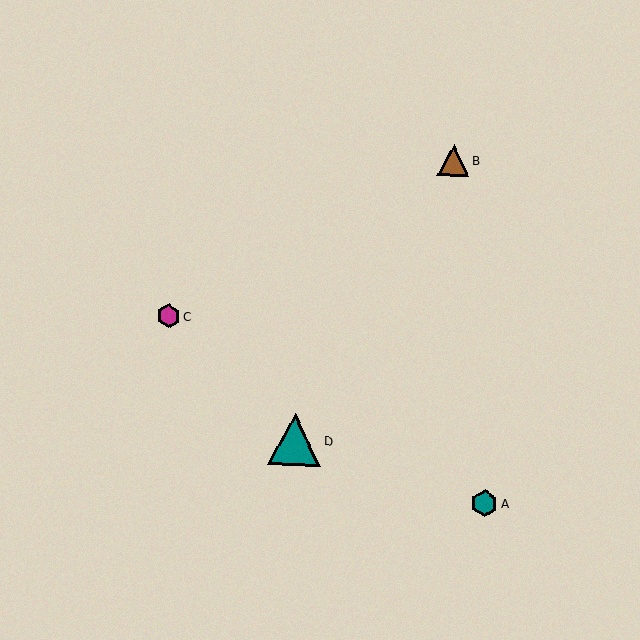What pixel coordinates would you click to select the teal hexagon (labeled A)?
Click at (484, 503) to select the teal hexagon A.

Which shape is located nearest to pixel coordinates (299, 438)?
The teal triangle (labeled D) at (295, 440) is nearest to that location.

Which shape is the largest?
The teal triangle (labeled D) is the largest.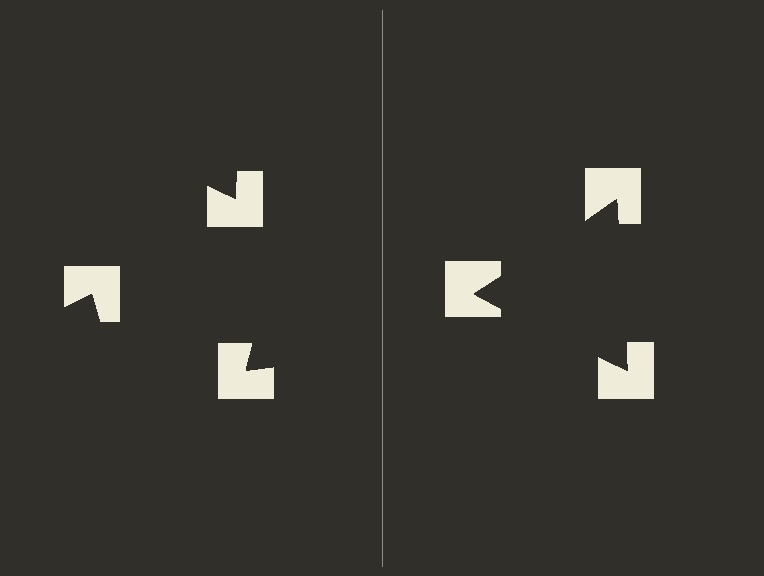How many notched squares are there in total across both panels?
6 — 3 on each side.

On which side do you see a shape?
An illusory triangle appears on the right side. On the left side the wedge cuts are rotated, so no coherent shape forms.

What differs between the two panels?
The notched squares are positioned identically on both sides; only the wedge orientations differ. On the right they align to a triangle; on the left they are misaligned.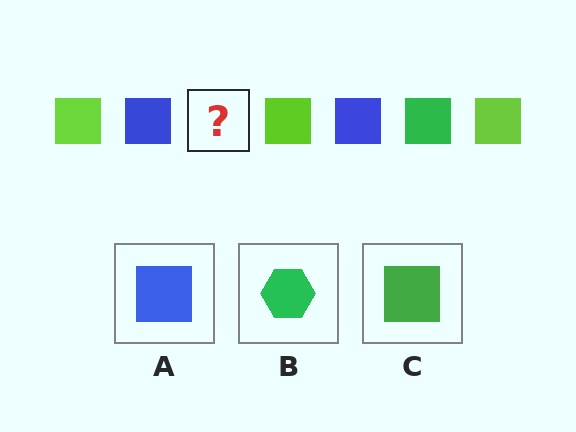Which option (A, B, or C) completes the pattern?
C.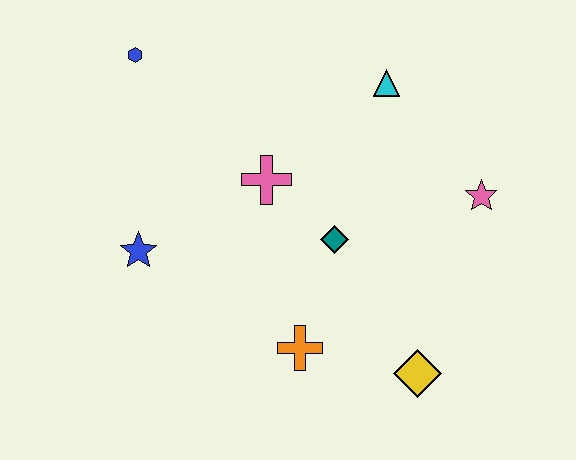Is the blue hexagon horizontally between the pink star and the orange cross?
No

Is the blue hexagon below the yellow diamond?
No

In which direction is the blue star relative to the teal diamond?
The blue star is to the left of the teal diamond.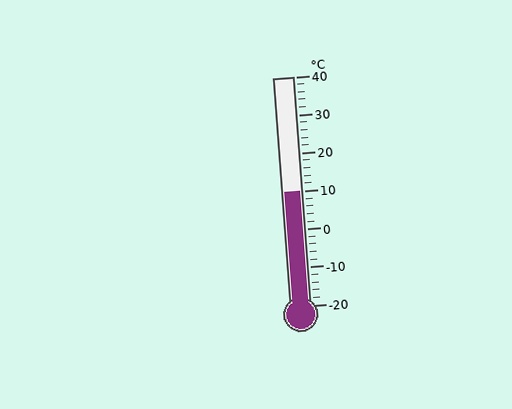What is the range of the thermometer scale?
The thermometer scale ranges from -20°C to 40°C.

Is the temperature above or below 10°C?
The temperature is at 10°C.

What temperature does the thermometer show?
The thermometer shows approximately 10°C.